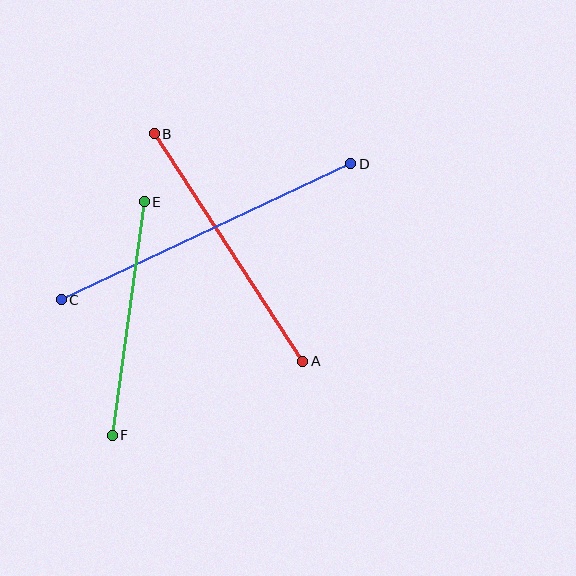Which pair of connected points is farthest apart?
Points C and D are farthest apart.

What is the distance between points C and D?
The distance is approximately 320 pixels.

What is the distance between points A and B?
The distance is approximately 272 pixels.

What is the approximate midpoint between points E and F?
The midpoint is at approximately (128, 319) pixels.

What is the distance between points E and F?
The distance is approximately 236 pixels.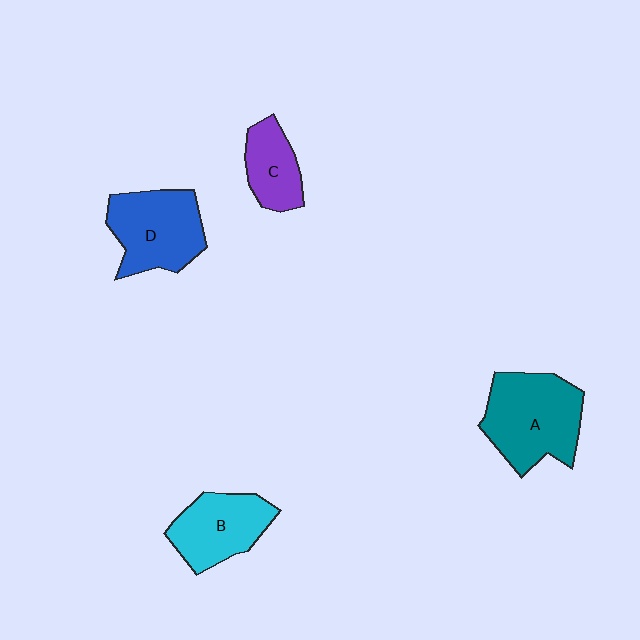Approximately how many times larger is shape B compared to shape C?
Approximately 1.4 times.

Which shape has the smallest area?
Shape C (purple).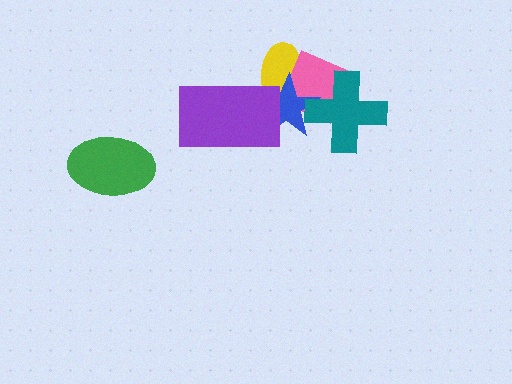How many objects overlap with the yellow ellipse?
3 objects overlap with the yellow ellipse.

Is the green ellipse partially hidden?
No, no other shape covers it.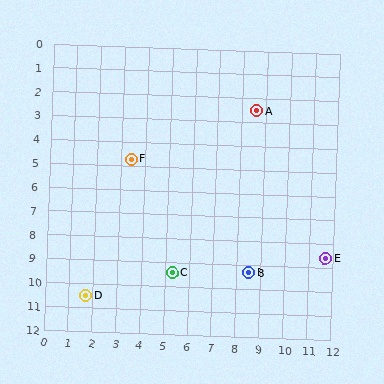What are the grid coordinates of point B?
Point B is at approximately (8.5, 9.3).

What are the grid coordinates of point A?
Point A is at approximately (8.6, 2.5).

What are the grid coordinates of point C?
Point C is at approximately (5.3, 9.4).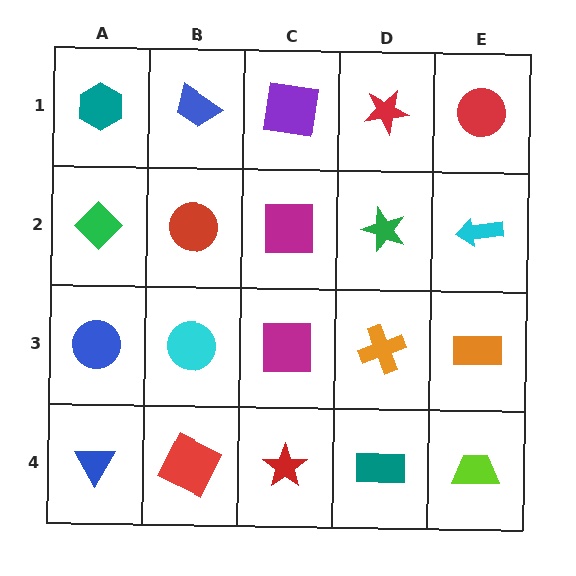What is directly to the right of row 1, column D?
A red circle.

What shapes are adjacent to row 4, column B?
A cyan circle (row 3, column B), a blue triangle (row 4, column A), a red star (row 4, column C).